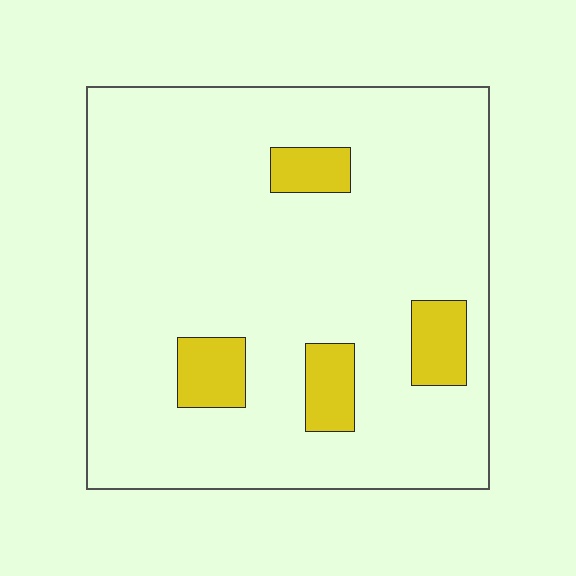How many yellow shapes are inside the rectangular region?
4.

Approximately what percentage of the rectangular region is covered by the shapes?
Approximately 10%.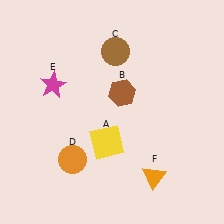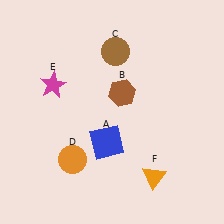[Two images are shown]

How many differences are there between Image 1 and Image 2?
There is 1 difference between the two images.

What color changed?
The square (A) changed from yellow in Image 1 to blue in Image 2.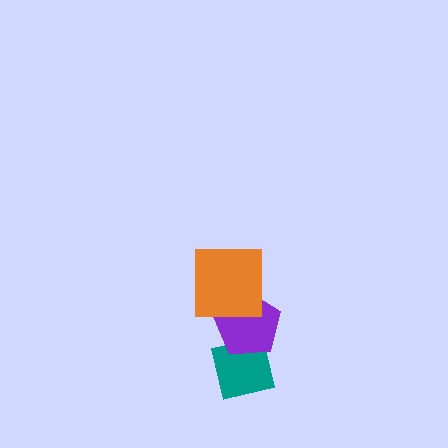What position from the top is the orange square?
The orange square is 1st from the top.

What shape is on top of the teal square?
The purple pentagon is on top of the teal square.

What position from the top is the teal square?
The teal square is 3rd from the top.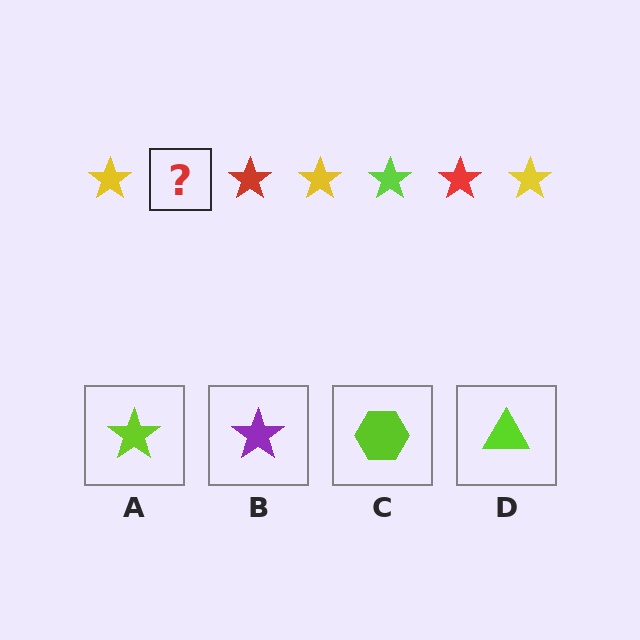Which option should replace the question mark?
Option A.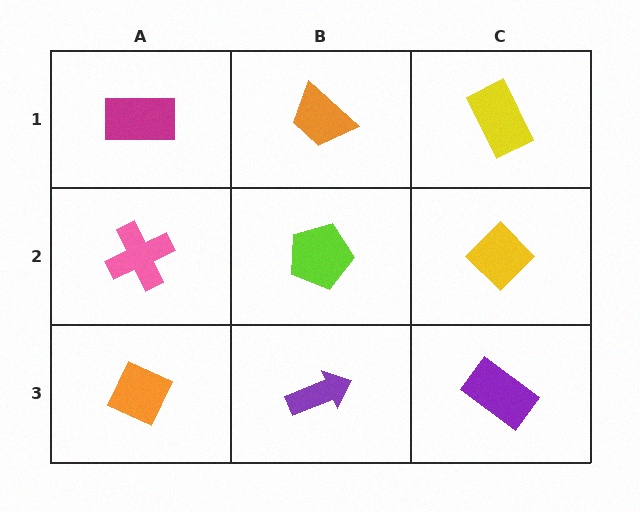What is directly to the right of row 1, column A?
An orange trapezoid.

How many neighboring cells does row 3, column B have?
3.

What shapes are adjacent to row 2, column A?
A magenta rectangle (row 1, column A), an orange diamond (row 3, column A), a lime pentagon (row 2, column B).